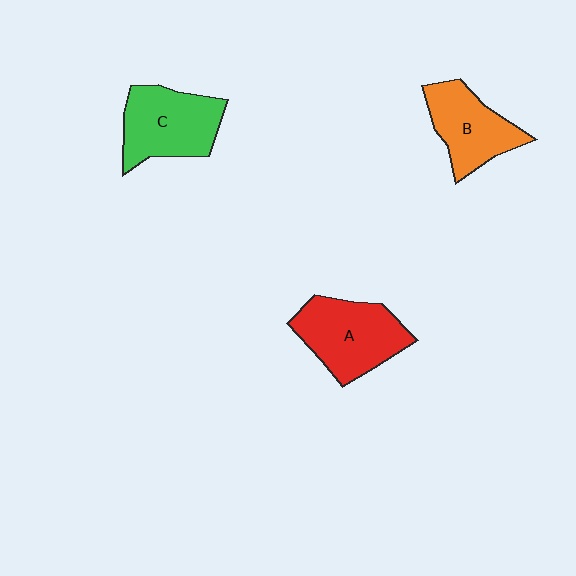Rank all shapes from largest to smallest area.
From largest to smallest: A (red), C (green), B (orange).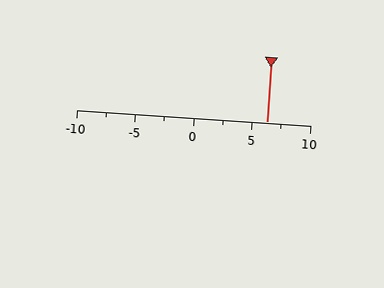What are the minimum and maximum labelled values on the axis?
The axis runs from -10 to 10.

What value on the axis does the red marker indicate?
The marker indicates approximately 6.2.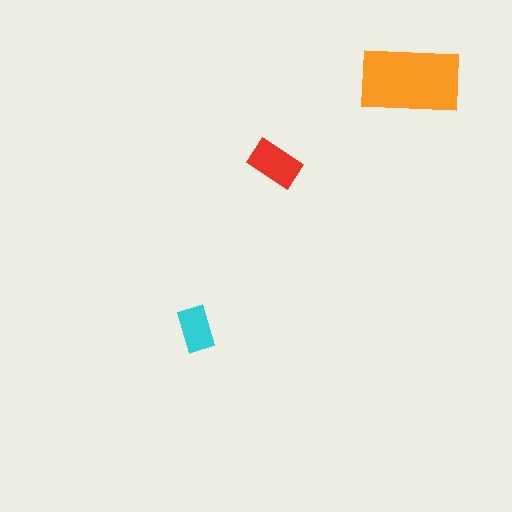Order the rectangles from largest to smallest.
the orange one, the red one, the cyan one.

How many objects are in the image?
There are 3 objects in the image.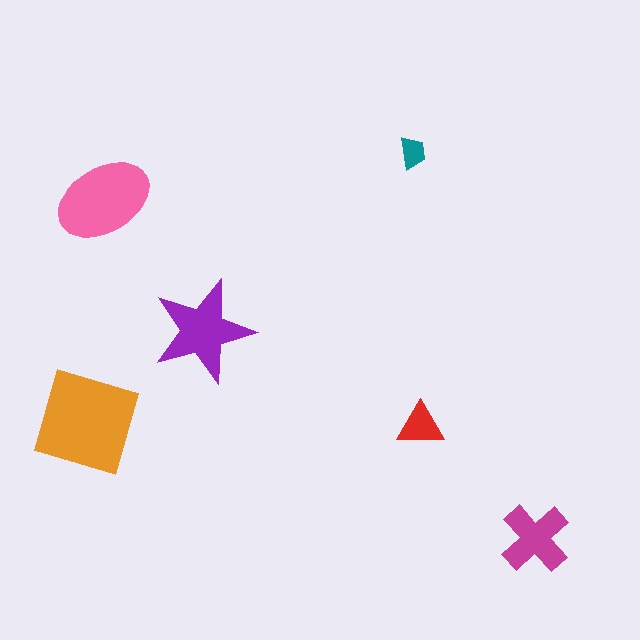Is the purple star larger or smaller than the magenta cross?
Larger.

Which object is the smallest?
The teal trapezoid.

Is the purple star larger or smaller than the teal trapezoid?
Larger.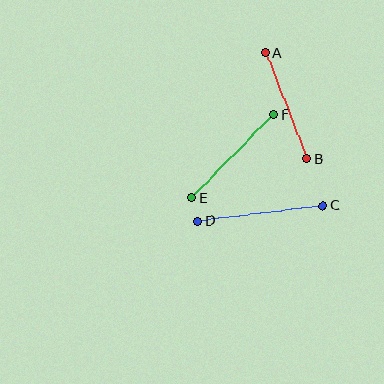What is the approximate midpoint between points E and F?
The midpoint is at approximately (233, 156) pixels.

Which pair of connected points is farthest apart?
Points C and D are farthest apart.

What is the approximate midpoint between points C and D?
The midpoint is at approximately (260, 213) pixels.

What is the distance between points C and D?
The distance is approximately 127 pixels.